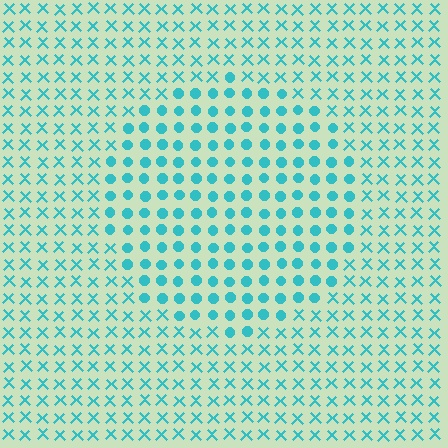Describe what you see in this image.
The image is filled with small cyan elements arranged in a uniform grid. A circle-shaped region contains circles, while the surrounding area contains X marks. The boundary is defined purely by the change in element shape.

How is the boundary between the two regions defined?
The boundary is defined by a change in element shape: circles inside vs. X marks outside. All elements share the same color and spacing.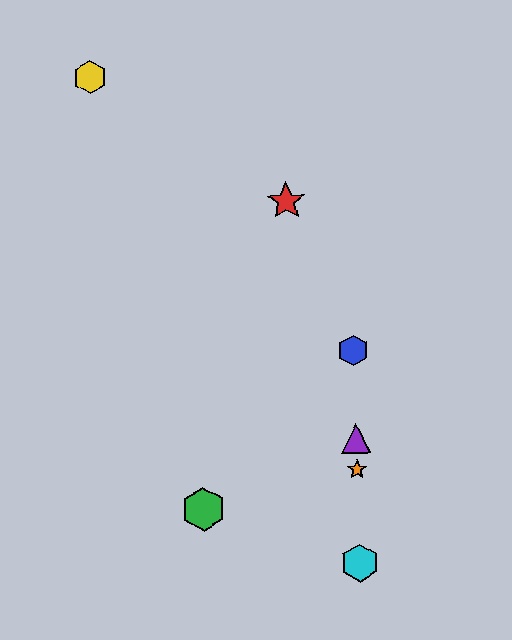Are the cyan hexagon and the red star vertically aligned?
No, the cyan hexagon is at x≈360 and the red star is at x≈286.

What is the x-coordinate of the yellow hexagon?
The yellow hexagon is at x≈90.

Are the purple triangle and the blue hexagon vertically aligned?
Yes, both are at x≈356.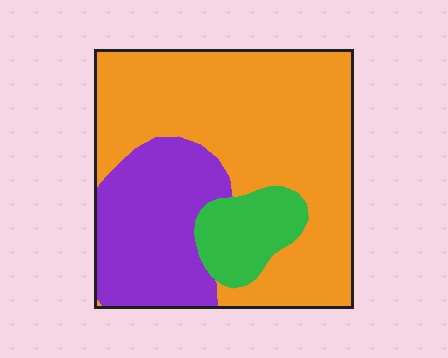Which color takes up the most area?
Orange, at roughly 60%.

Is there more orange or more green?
Orange.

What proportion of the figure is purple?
Purple takes up about one quarter (1/4) of the figure.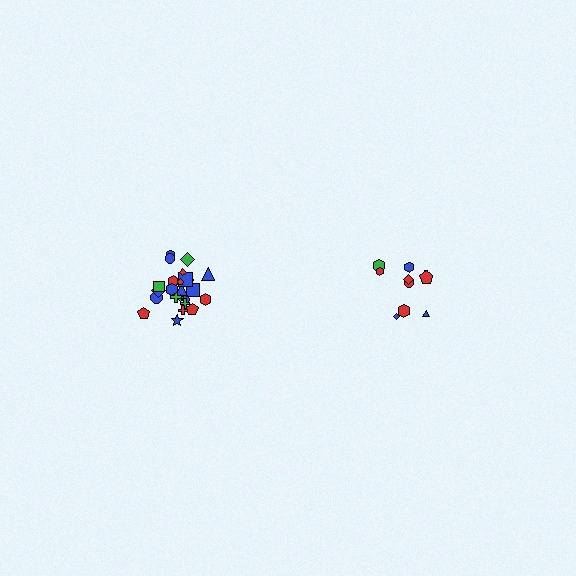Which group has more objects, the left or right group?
The left group.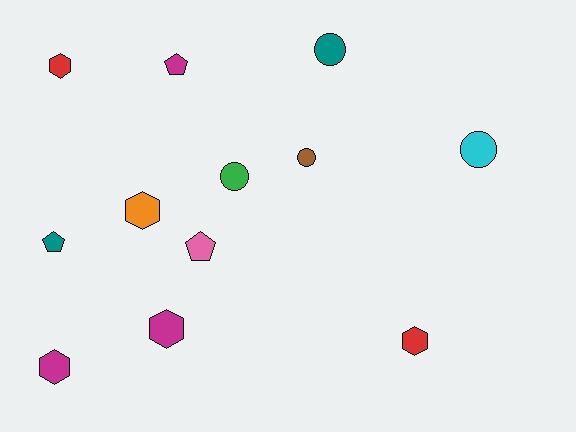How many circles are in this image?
There are 4 circles.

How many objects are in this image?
There are 12 objects.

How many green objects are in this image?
There is 1 green object.